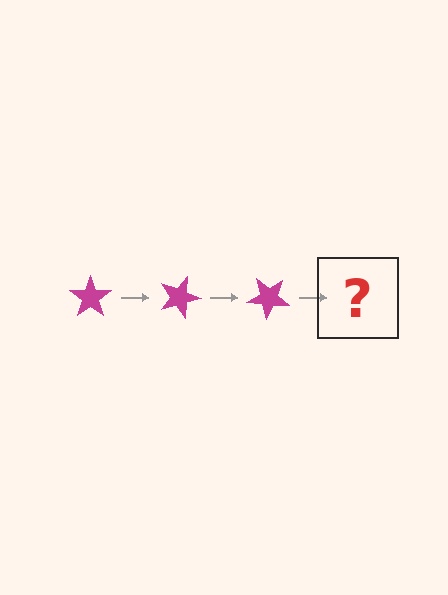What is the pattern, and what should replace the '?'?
The pattern is that the star rotates 20 degrees each step. The '?' should be a magenta star rotated 60 degrees.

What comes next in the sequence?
The next element should be a magenta star rotated 60 degrees.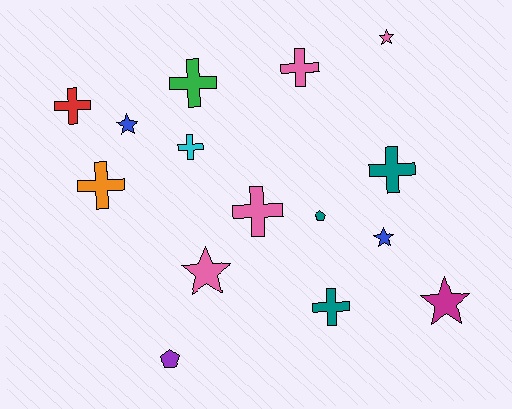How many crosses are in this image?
There are 8 crosses.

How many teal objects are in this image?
There are 3 teal objects.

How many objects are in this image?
There are 15 objects.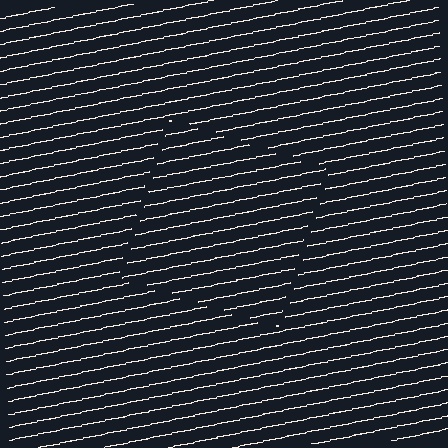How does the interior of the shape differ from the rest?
The interior of the shape contains the same grating, shifted by half a period — the contour is defined by the phase discontinuity where line-ends from the inner and outer gratings abut.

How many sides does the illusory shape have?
4 sides — the line-ends trace a square.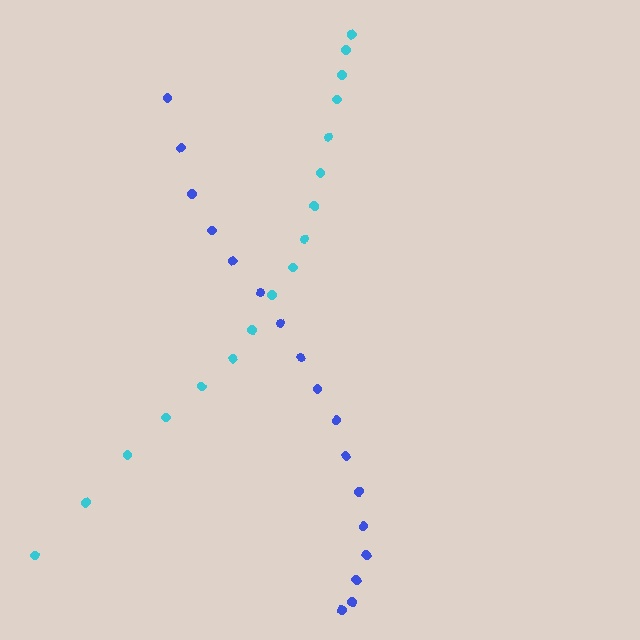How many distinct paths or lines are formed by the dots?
There are 2 distinct paths.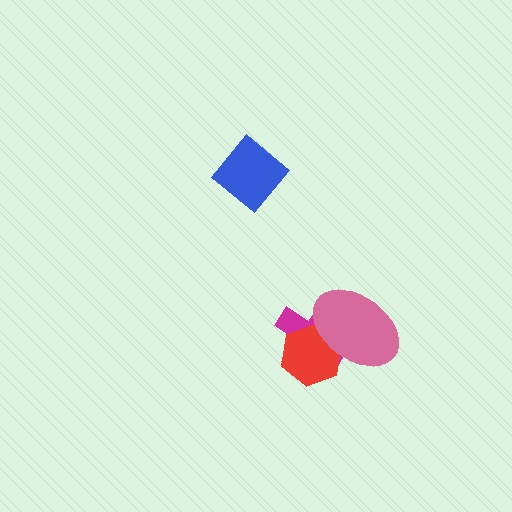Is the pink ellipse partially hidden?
No, no other shape covers it.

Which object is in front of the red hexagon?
The pink ellipse is in front of the red hexagon.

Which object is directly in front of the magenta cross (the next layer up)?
The red hexagon is directly in front of the magenta cross.